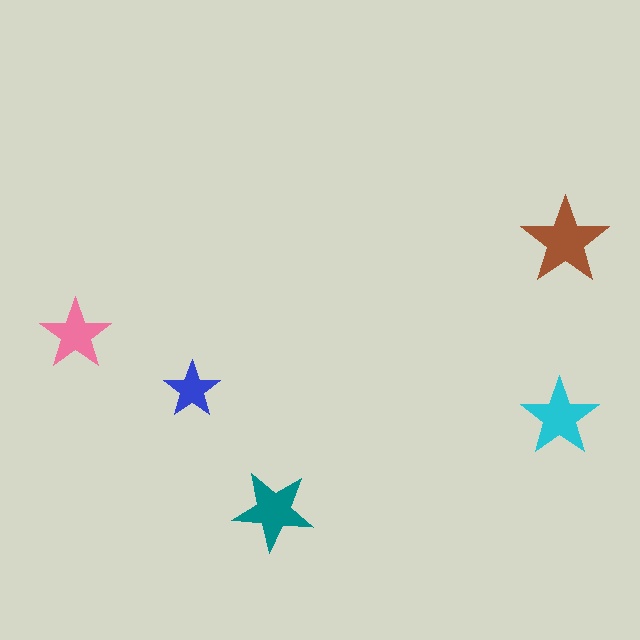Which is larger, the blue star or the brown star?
The brown one.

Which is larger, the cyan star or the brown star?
The brown one.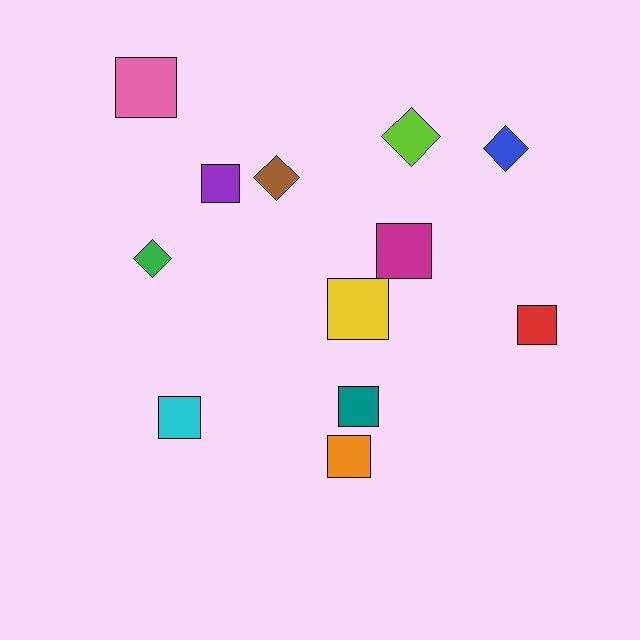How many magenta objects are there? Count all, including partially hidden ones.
There is 1 magenta object.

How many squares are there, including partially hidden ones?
There are 8 squares.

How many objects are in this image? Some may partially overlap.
There are 12 objects.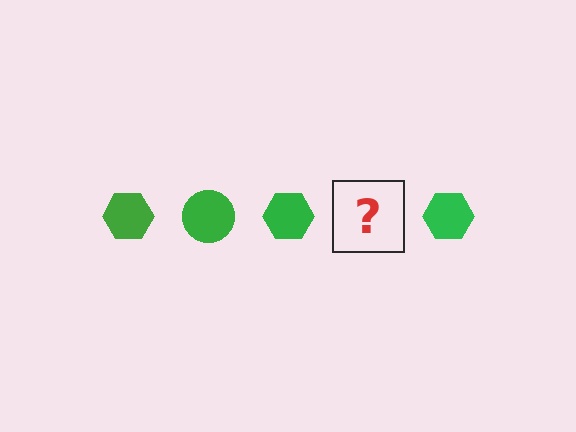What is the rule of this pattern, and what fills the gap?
The rule is that the pattern cycles through hexagon, circle shapes in green. The gap should be filled with a green circle.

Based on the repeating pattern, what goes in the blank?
The blank should be a green circle.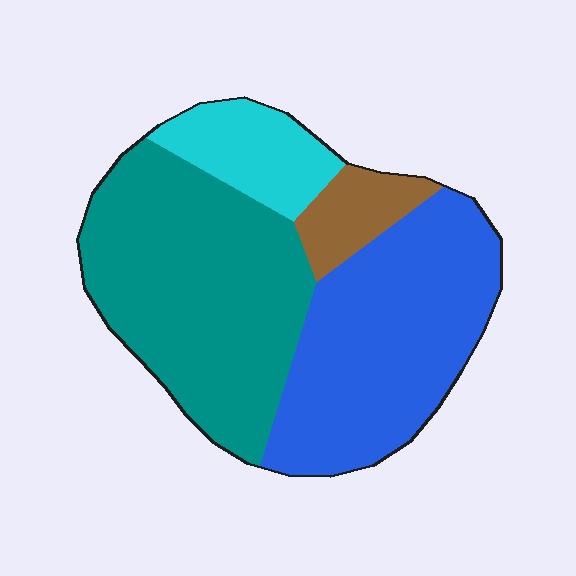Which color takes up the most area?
Teal, at roughly 45%.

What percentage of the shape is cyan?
Cyan covers about 10% of the shape.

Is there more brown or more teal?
Teal.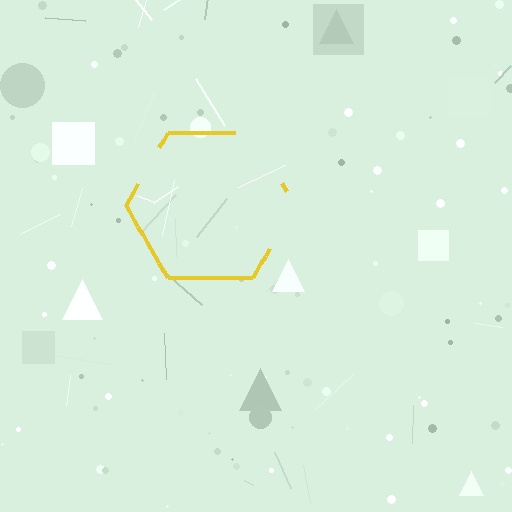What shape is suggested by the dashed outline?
The dashed outline suggests a hexagon.